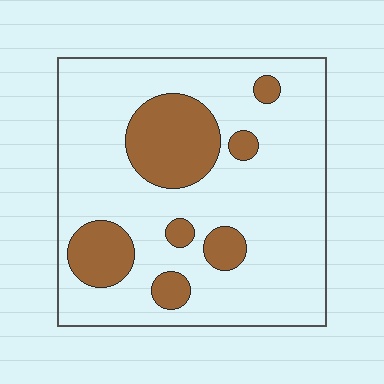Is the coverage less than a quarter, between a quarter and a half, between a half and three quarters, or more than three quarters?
Less than a quarter.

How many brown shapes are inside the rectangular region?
7.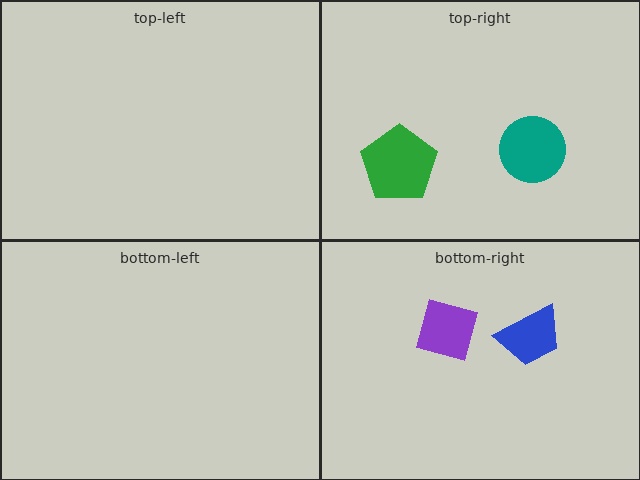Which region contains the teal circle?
The top-right region.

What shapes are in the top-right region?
The green pentagon, the teal circle.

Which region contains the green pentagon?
The top-right region.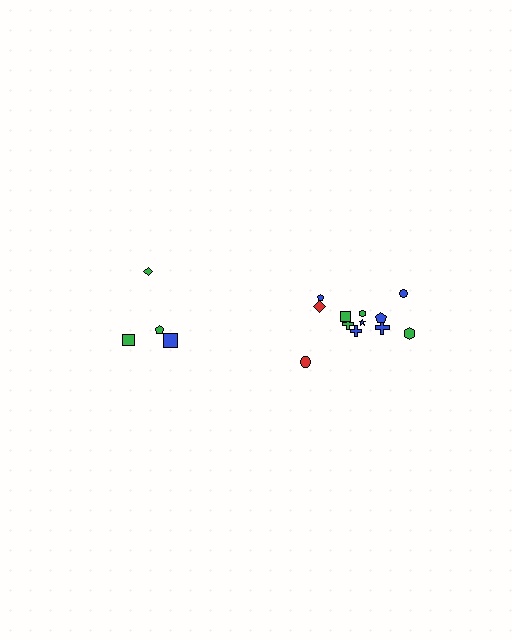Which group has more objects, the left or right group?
The right group.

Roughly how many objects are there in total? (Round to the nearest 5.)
Roughly 15 objects in total.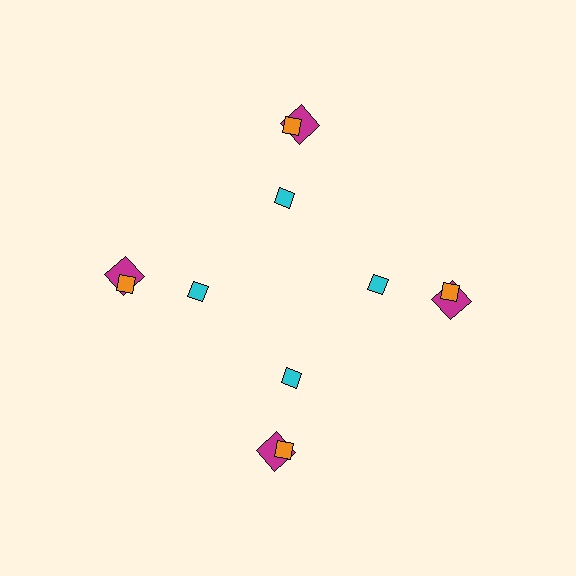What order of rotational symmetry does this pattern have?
This pattern has 4-fold rotational symmetry.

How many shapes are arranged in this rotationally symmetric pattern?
There are 12 shapes, arranged in 4 groups of 3.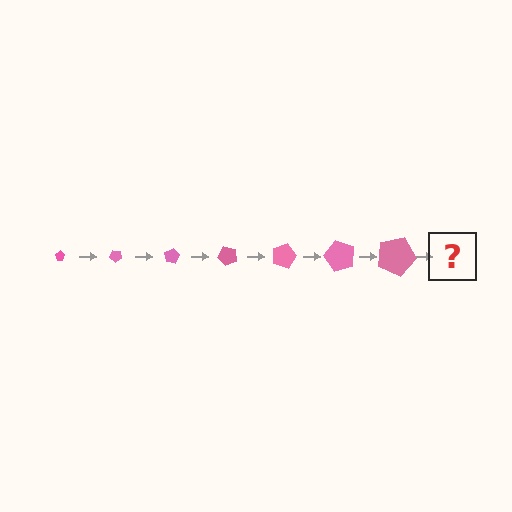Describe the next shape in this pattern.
It should be a pentagon, larger than the previous one and rotated 280 degrees from the start.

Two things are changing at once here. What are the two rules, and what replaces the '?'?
The two rules are that the pentagon grows larger each step and it rotates 40 degrees each step. The '?' should be a pentagon, larger than the previous one and rotated 280 degrees from the start.